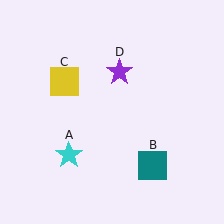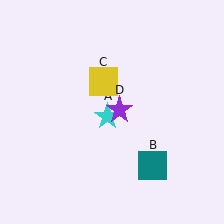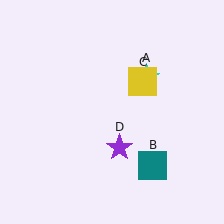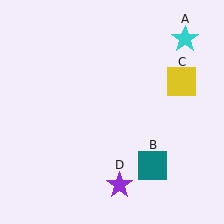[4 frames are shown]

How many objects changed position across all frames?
3 objects changed position: cyan star (object A), yellow square (object C), purple star (object D).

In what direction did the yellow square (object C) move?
The yellow square (object C) moved right.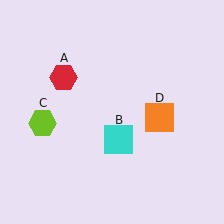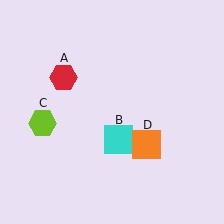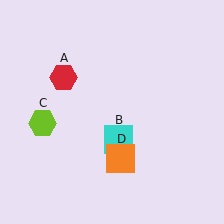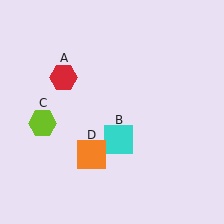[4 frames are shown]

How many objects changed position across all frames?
1 object changed position: orange square (object D).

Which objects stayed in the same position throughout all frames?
Red hexagon (object A) and cyan square (object B) and lime hexagon (object C) remained stationary.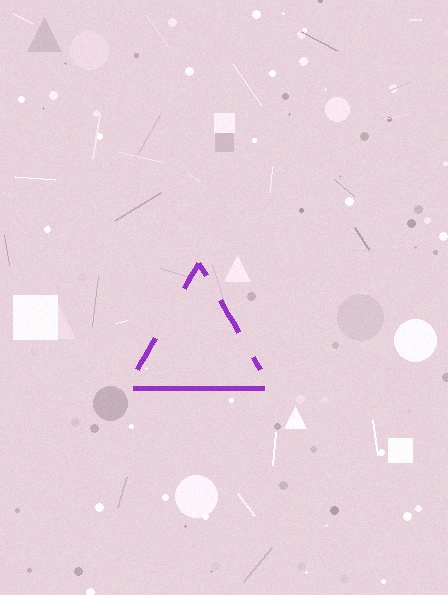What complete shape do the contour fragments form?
The contour fragments form a triangle.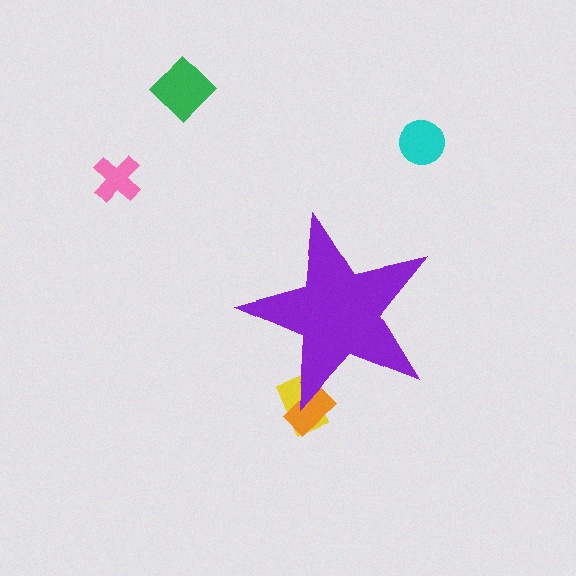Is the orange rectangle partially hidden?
Yes, the orange rectangle is partially hidden behind the purple star.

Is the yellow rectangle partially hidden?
Yes, the yellow rectangle is partially hidden behind the purple star.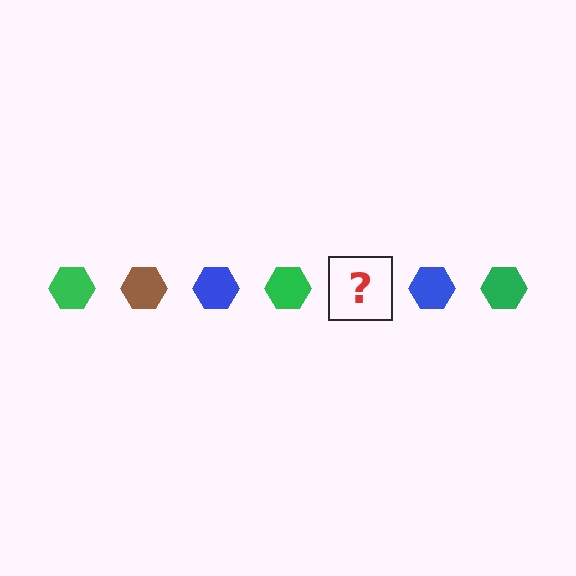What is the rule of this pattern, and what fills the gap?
The rule is that the pattern cycles through green, brown, blue hexagons. The gap should be filled with a brown hexagon.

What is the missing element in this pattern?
The missing element is a brown hexagon.